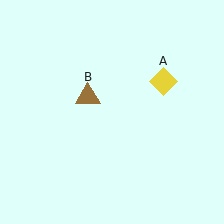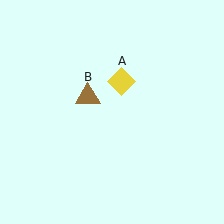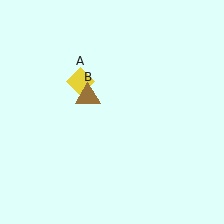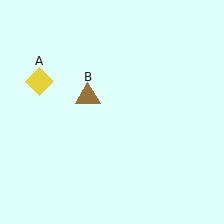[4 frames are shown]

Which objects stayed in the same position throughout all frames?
Brown triangle (object B) remained stationary.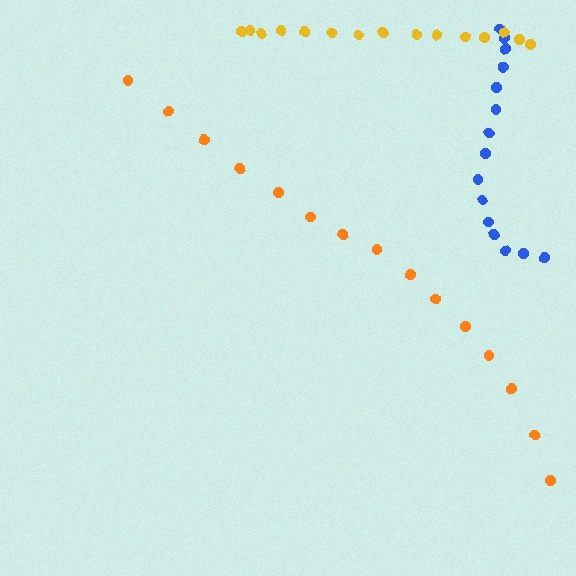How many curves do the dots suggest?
There are 3 distinct paths.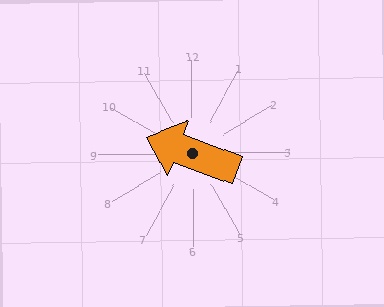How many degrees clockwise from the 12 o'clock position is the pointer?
Approximately 291 degrees.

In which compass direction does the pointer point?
West.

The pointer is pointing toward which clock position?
Roughly 10 o'clock.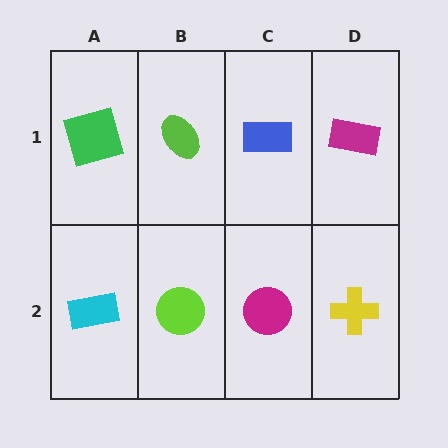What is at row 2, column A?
A cyan rectangle.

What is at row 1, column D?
A magenta rectangle.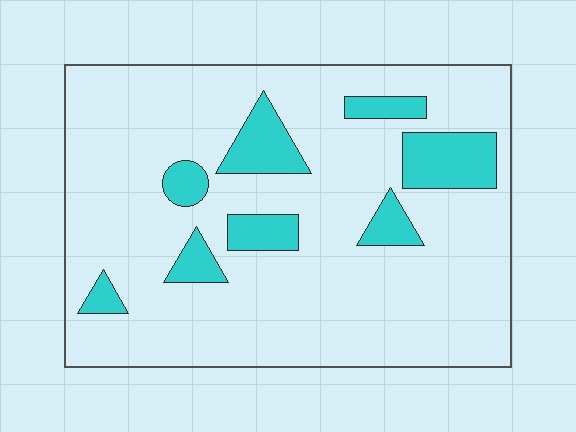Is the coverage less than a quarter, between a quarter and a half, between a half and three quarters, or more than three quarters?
Less than a quarter.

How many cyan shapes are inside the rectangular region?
8.